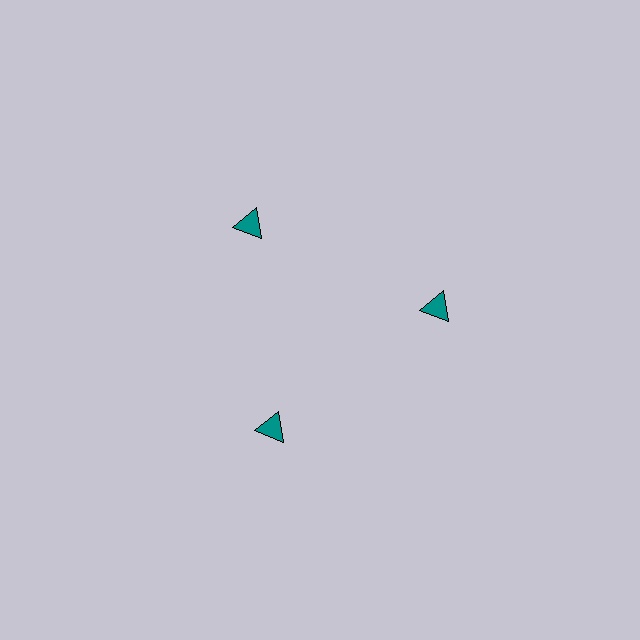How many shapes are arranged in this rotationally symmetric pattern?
There are 3 shapes, arranged in 3 groups of 1.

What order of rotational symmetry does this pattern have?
This pattern has 3-fold rotational symmetry.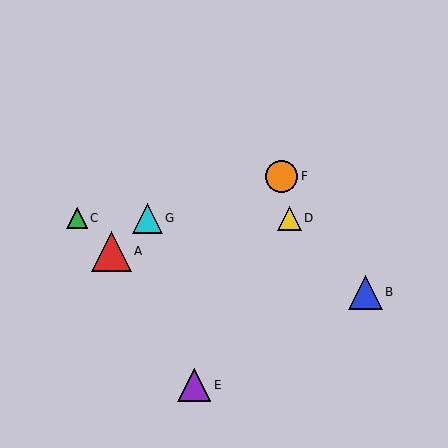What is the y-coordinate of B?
Object B is at y≈292.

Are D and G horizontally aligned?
Yes, both are at y≈218.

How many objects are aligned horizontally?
3 objects (C, D, G) are aligned horizontally.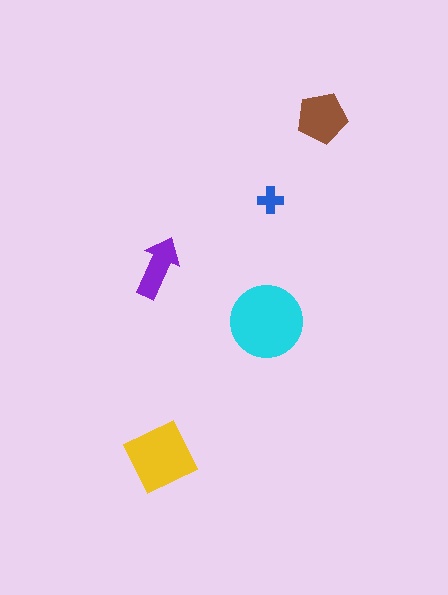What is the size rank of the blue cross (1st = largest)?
5th.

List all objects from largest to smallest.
The cyan circle, the yellow diamond, the brown pentagon, the purple arrow, the blue cross.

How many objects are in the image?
There are 5 objects in the image.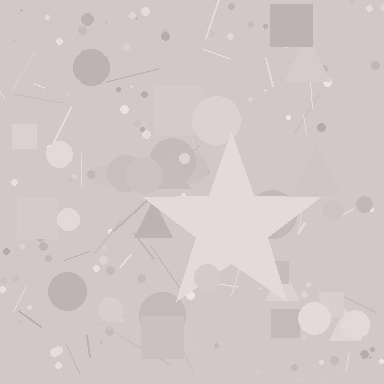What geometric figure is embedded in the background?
A star is embedded in the background.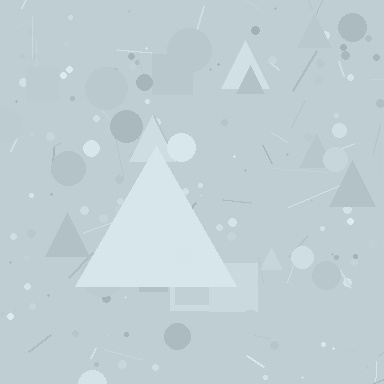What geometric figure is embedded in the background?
A triangle is embedded in the background.